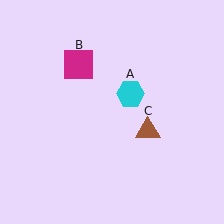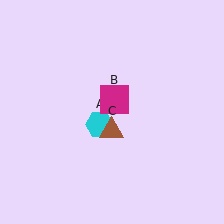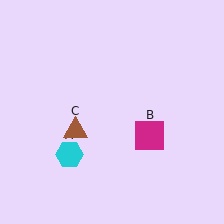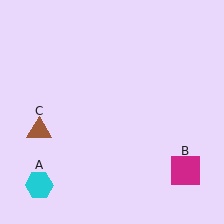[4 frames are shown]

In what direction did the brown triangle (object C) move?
The brown triangle (object C) moved left.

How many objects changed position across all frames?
3 objects changed position: cyan hexagon (object A), magenta square (object B), brown triangle (object C).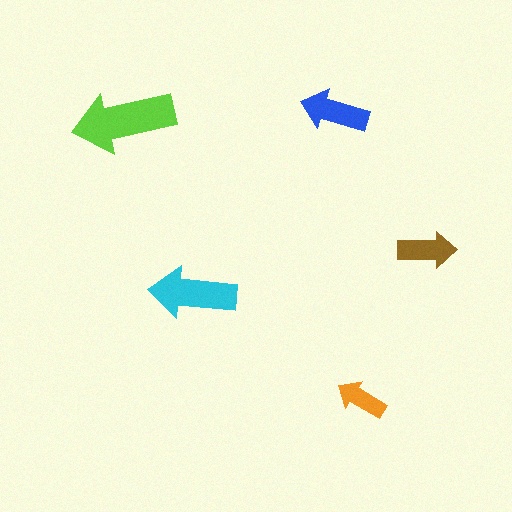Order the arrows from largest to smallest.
the lime one, the cyan one, the blue one, the brown one, the orange one.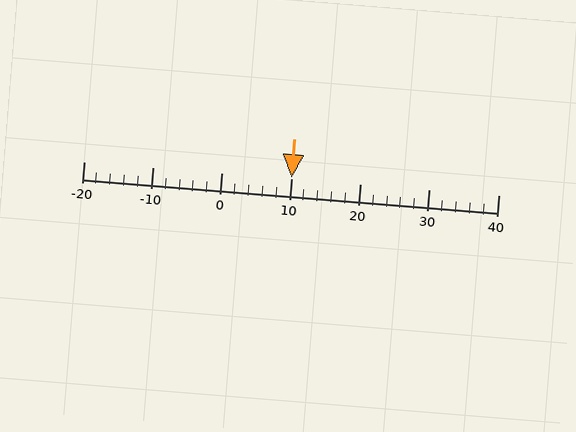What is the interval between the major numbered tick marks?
The major tick marks are spaced 10 units apart.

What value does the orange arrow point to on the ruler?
The orange arrow points to approximately 10.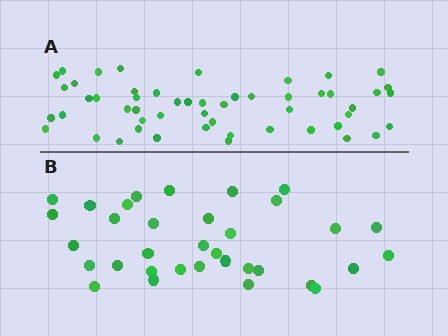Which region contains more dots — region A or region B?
Region A (the top region) has more dots.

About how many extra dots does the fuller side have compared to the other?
Region A has approximately 20 more dots than region B.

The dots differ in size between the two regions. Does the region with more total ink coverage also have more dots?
No. Region B has more total ink coverage because its dots are larger, but region A actually contains more individual dots. Total area can be misleading — the number of items is what matters here.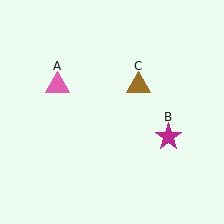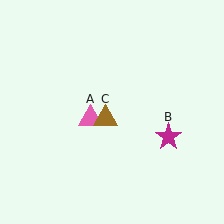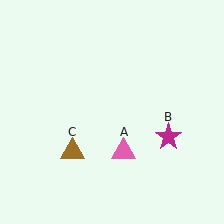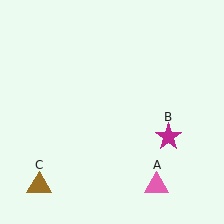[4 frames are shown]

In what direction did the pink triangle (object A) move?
The pink triangle (object A) moved down and to the right.